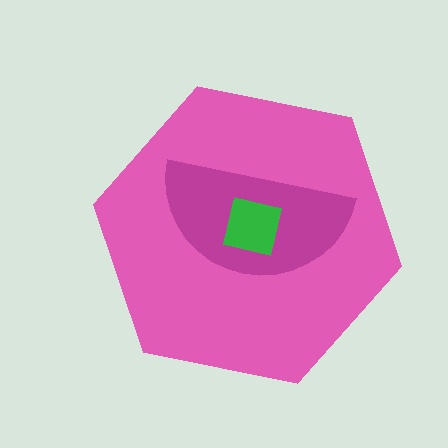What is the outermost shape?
The pink hexagon.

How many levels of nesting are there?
3.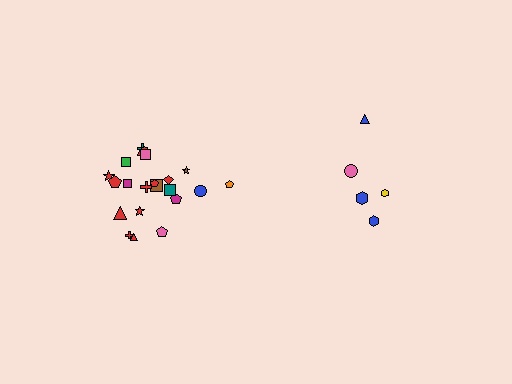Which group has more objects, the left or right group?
The left group.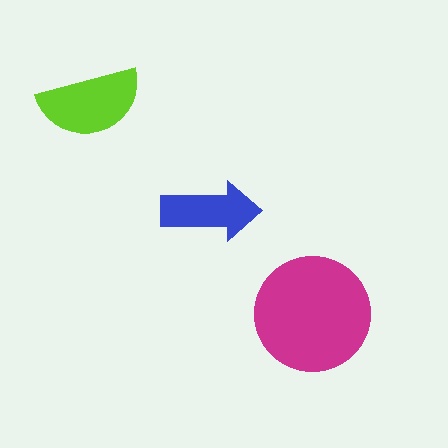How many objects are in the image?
There are 3 objects in the image.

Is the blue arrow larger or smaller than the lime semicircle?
Smaller.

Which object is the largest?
The magenta circle.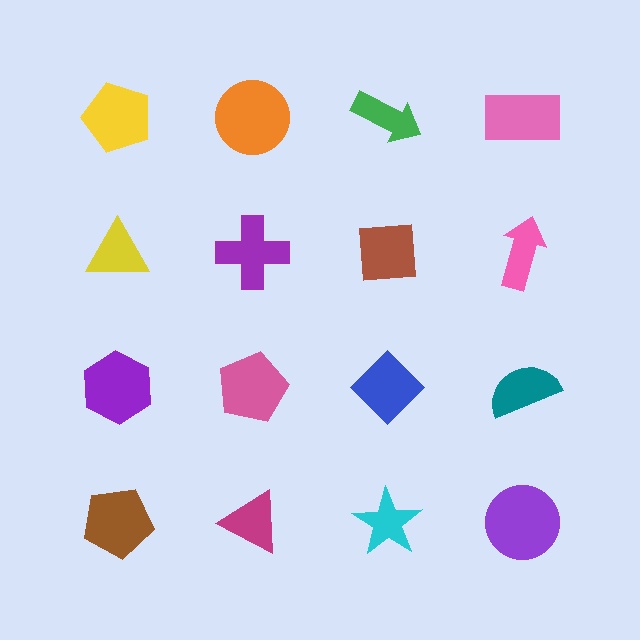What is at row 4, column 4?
A purple circle.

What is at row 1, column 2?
An orange circle.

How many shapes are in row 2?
4 shapes.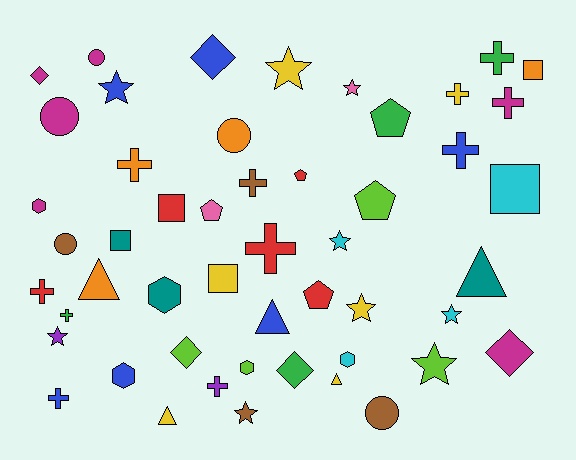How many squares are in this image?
There are 5 squares.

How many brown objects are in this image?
There are 4 brown objects.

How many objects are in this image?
There are 50 objects.